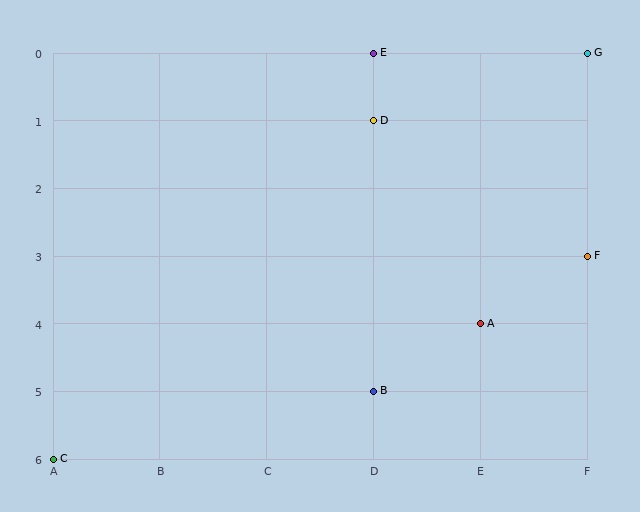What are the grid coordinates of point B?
Point B is at grid coordinates (D, 5).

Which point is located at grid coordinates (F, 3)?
Point F is at (F, 3).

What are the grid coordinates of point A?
Point A is at grid coordinates (E, 4).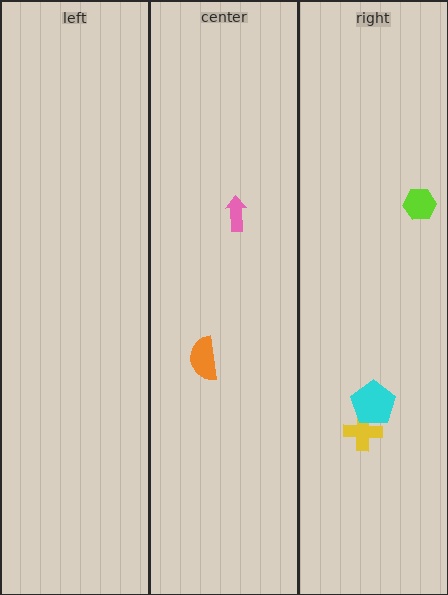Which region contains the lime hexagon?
The right region.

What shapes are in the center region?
The orange semicircle, the pink arrow.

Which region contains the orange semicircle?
The center region.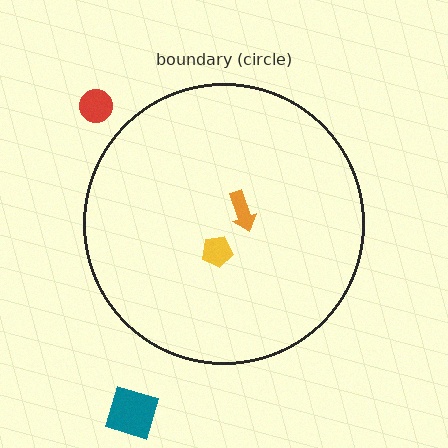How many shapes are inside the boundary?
2 inside, 2 outside.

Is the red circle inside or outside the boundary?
Outside.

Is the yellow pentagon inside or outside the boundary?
Inside.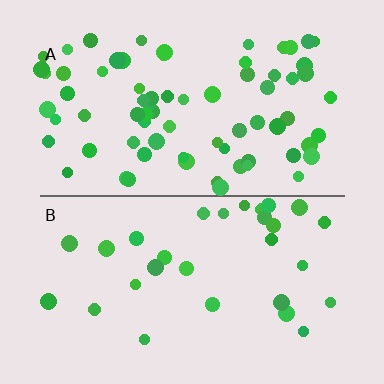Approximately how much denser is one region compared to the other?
Approximately 2.4× — region A over region B.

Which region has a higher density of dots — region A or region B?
A (the top).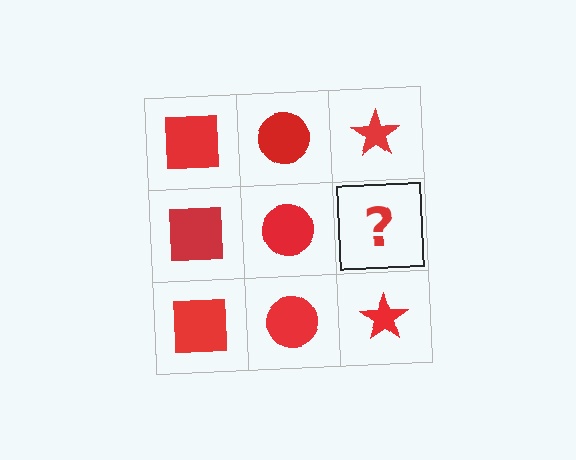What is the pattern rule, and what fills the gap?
The rule is that each column has a consistent shape. The gap should be filled with a red star.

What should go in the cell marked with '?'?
The missing cell should contain a red star.